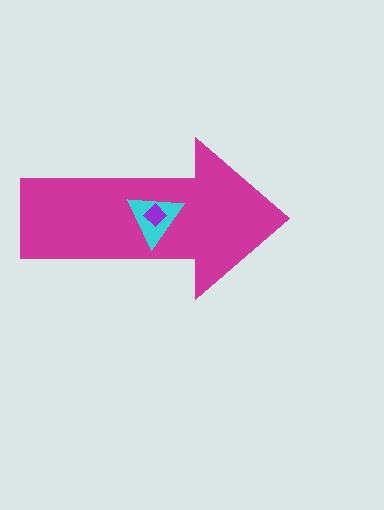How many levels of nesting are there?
3.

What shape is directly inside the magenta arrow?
The cyan triangle.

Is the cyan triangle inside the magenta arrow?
Yes.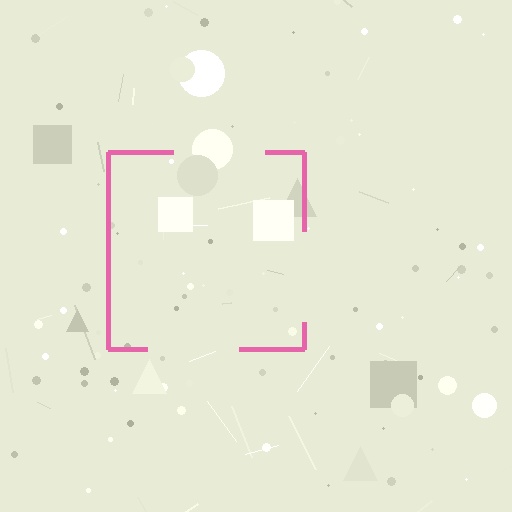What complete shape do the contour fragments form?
The contour fragments form a square.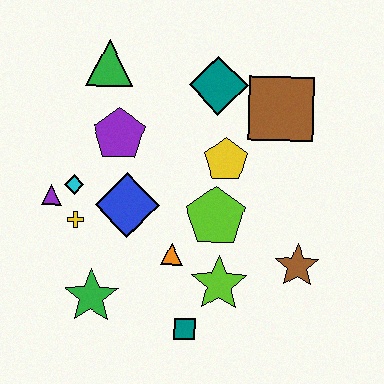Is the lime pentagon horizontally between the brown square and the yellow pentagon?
No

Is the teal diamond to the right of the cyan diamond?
Yes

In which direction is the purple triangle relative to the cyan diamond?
The purple triangle is to the left of the cyan diamond.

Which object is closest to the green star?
The yellow cross is closest to the green star.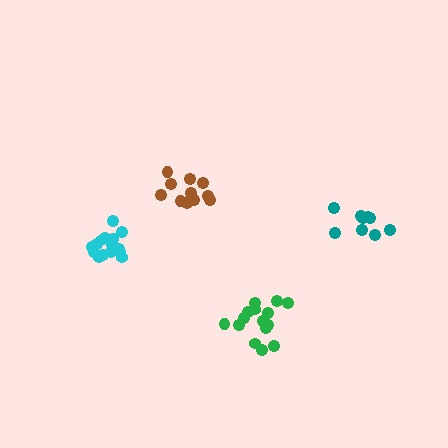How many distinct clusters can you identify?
There are 4 distinct clusters.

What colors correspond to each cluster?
The clusters are colored: teal, brown, cyan, green.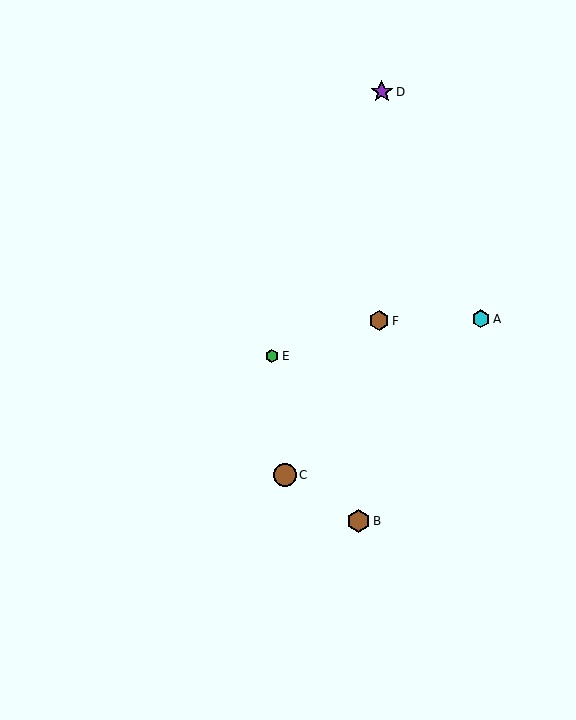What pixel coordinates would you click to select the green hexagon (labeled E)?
Click at (272, 356) to select the green hexagon E.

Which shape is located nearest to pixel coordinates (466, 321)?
The cyan hexagon (labeled A) at (481, 319) is nearest to that location.